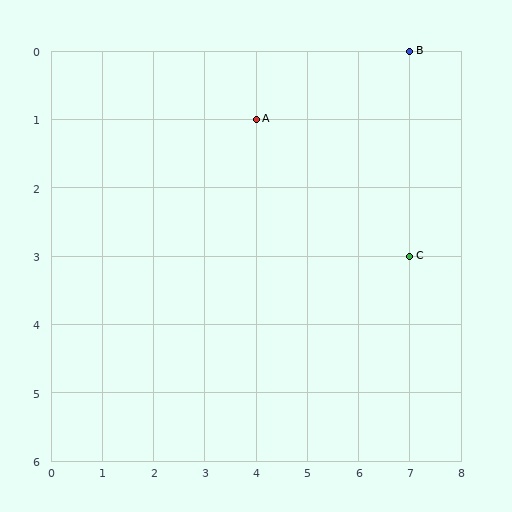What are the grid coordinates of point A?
Point A is at grid coordinates (4, 1).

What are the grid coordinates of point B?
Point B is at grid coordinates (7, 0).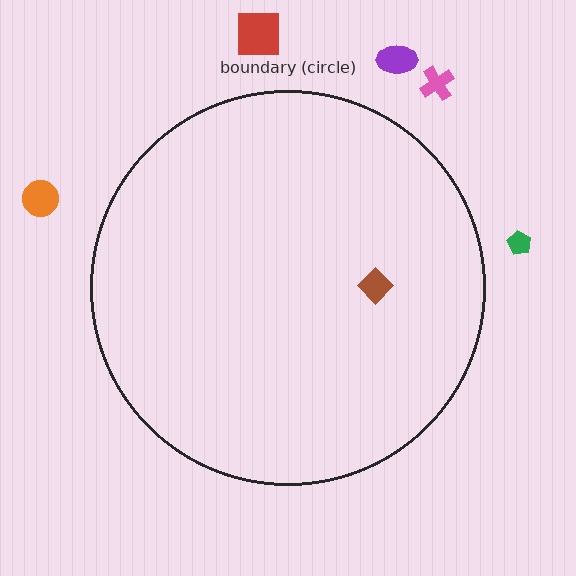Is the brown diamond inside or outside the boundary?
Inside.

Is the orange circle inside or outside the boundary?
Outside.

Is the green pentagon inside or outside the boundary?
Outside.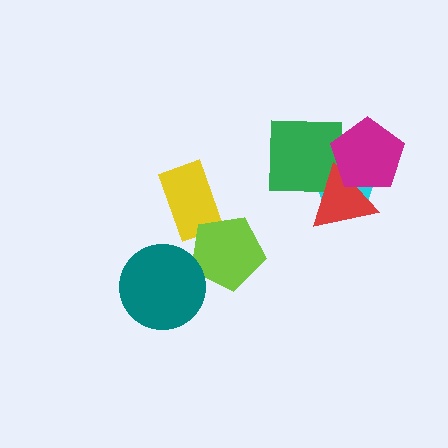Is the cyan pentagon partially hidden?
Yes, it is partially covered by another shape.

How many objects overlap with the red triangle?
3 objects overlap with the red triangle.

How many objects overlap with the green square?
3 objects overlap with the green square.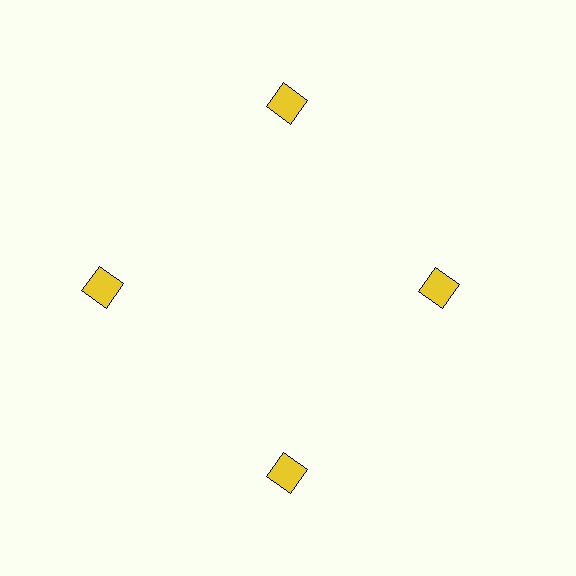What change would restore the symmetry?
The symmetry would be restored by moving it outward, back onto the ring so that all 4 squares sit at equal angles and equal distance from the center.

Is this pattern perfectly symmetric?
No. The 4 yellow squares are arranged in a ring, but one element near the 3 o'clock position is pulled inward toward the center, breaking the 4-fold rotational symmetry.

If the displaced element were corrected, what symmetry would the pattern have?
It would have 4-fold rotational symmetry — the pattern would map onto itself every 90 degrees.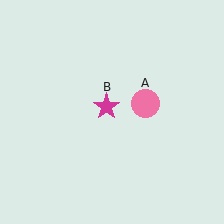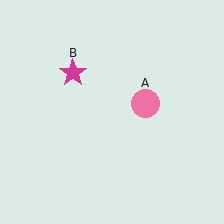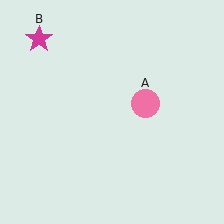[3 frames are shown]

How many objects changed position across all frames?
1 object changed position: magenta star (object B).